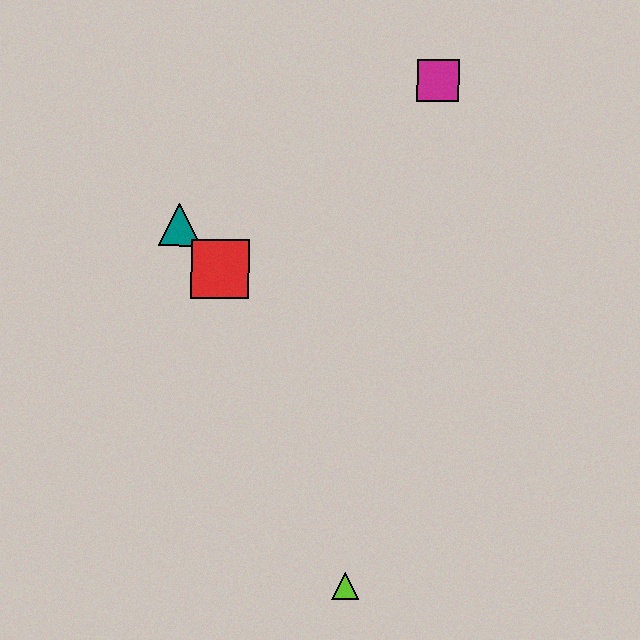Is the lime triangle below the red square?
Yes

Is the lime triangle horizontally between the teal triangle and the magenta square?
Yes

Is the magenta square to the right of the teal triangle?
Yes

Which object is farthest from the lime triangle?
The magenta square is farthest from the lime triangle.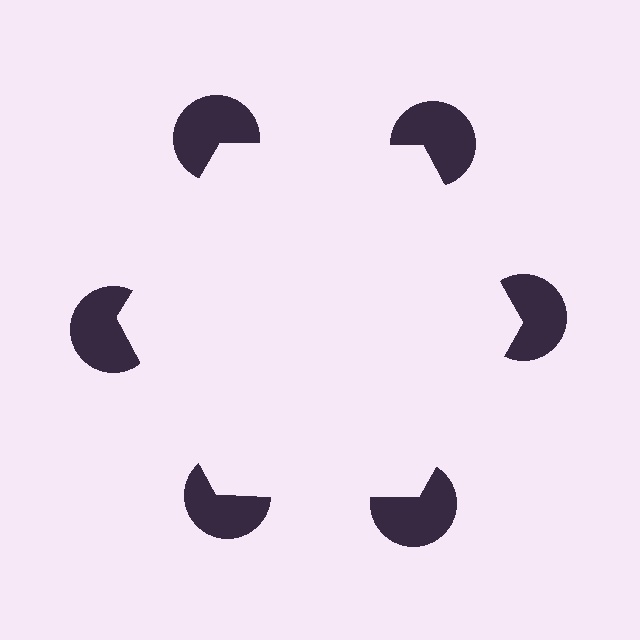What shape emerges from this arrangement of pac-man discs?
An illusory hexagon — its edges are inferred from the aligned wedge cuts in the pac-man discs, not physically drawn.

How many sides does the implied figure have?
6 sides.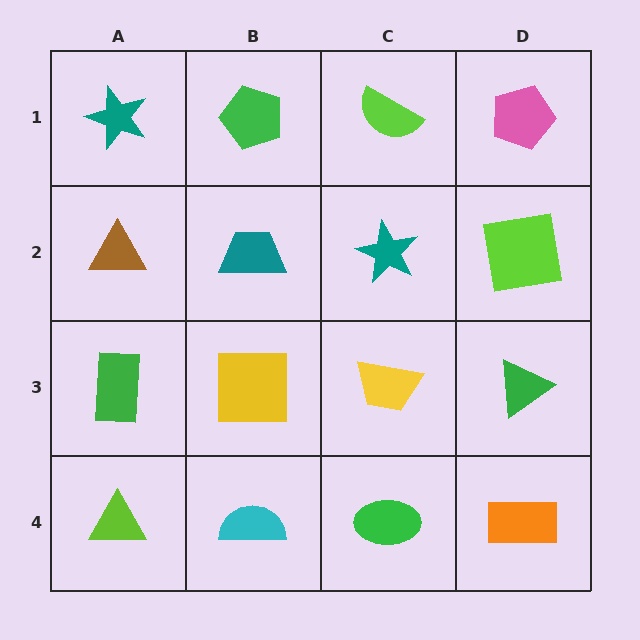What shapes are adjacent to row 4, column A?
A green rectangle (row 3, column A), a cyan semicircle (row 4, column B).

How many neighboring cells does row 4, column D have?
2.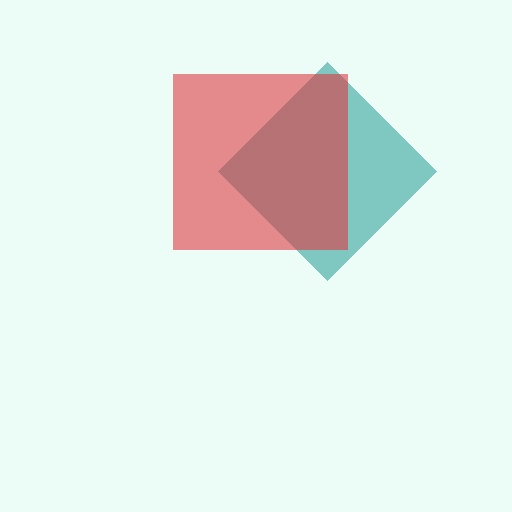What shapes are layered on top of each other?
The layered shapes are: a teal diamond, a red square.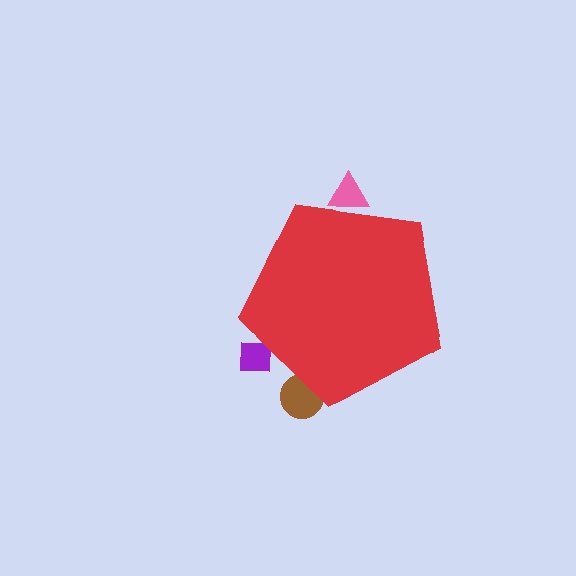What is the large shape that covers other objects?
A red pentagon.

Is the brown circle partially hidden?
Yes, the brown circle is partially hidden behind the red pentagon.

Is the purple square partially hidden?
Yes, the purple square is partially hidden behind the red pentagon.